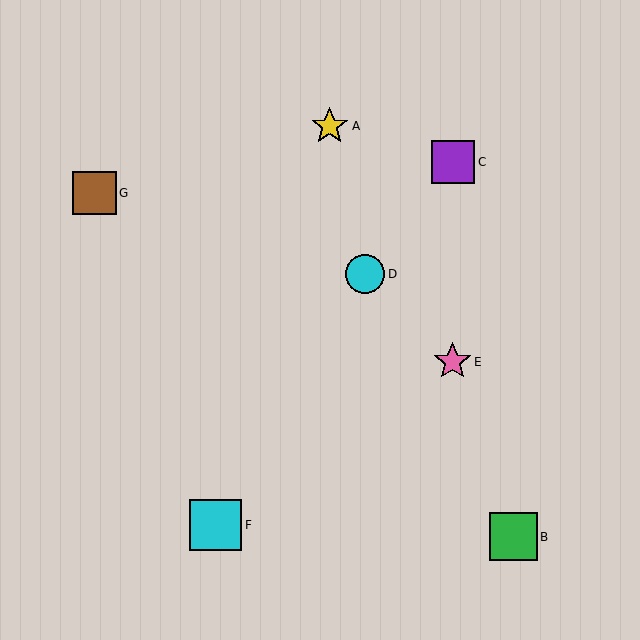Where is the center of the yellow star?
The center of the yellow star is at (330, 126).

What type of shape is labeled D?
Shape D is a cyan circle.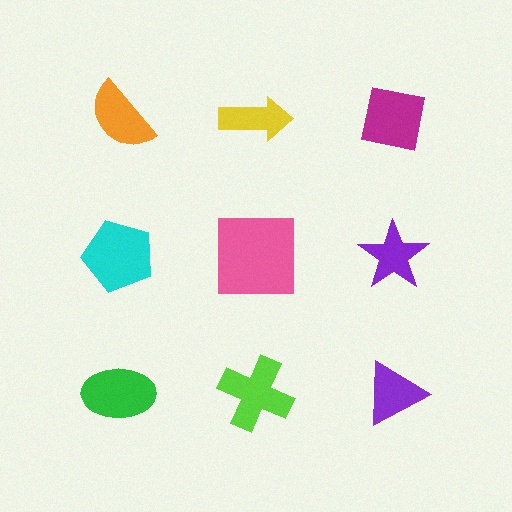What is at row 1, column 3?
A magenta square.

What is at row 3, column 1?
A green ellipse.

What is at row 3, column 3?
A purple triangle.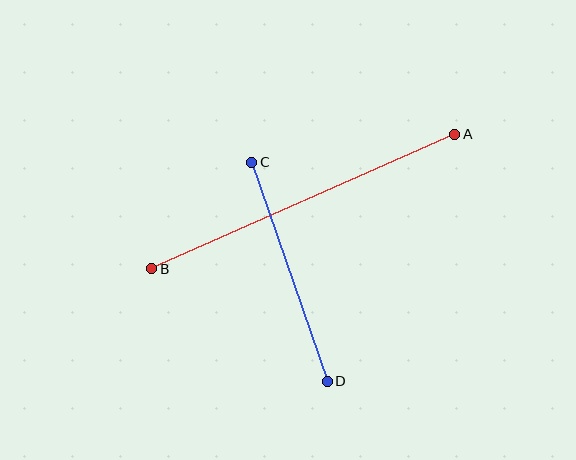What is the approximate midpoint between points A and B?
The midpoint is at approximately (303, 201) pixels.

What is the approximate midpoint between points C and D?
The midpoint is at approximately (290, 272) pixels.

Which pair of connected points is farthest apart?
Points A and B are farthest apart.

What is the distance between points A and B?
The distance is approximately 331 pixels.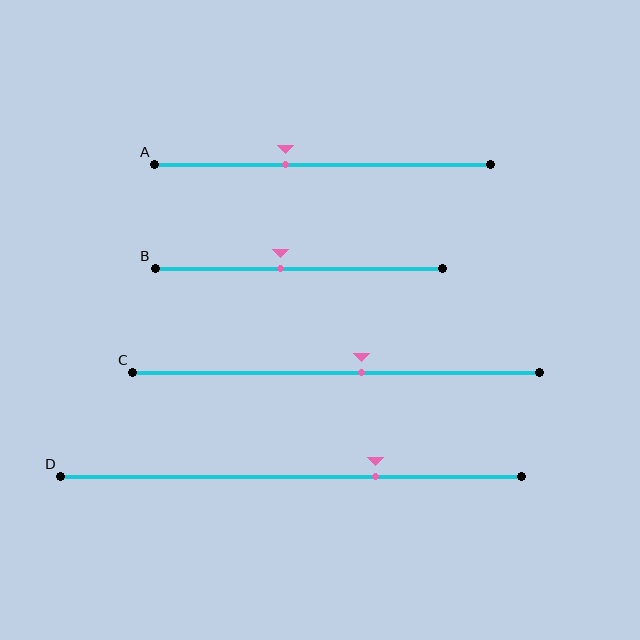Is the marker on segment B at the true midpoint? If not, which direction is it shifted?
No, the marker on segment B is shifted to the left by about 6% of the segment length.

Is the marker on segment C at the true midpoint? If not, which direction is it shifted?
No, the marker on segment C is shifted to the right by about 6% of the segment length.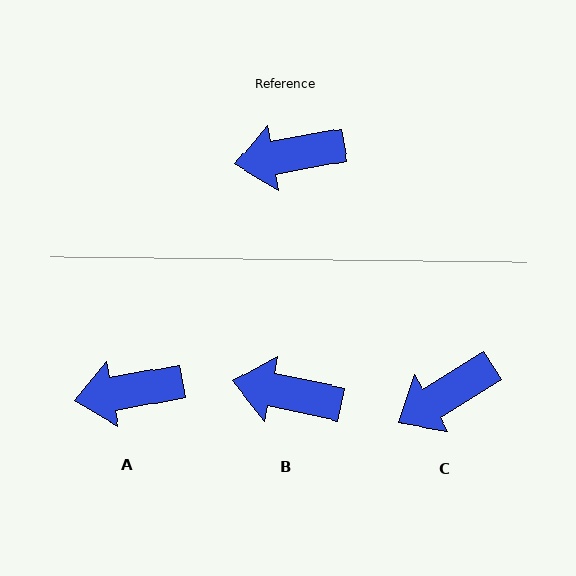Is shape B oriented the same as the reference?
No, it is off by about 22 degrees.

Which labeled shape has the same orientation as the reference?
A.